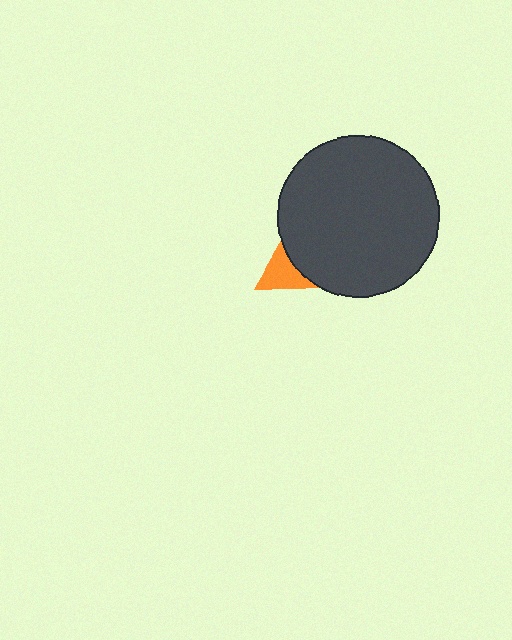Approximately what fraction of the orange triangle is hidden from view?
Roughly 61% of the orange triangle is hidden behind the dark gray circle.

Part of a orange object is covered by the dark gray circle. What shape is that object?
It is a triangle.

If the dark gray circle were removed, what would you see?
You would see the complete orange triangle.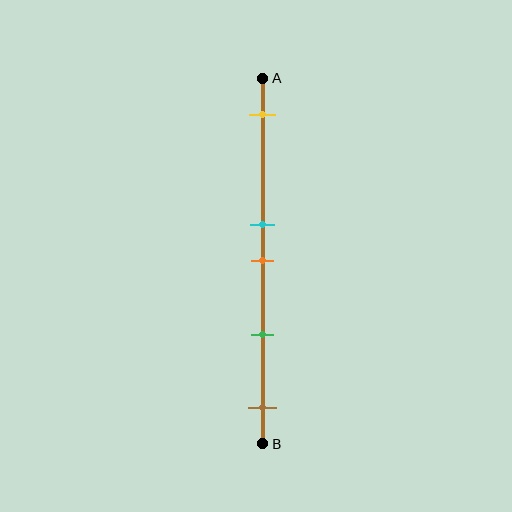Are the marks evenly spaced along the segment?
No, the marks are not evenly spaced.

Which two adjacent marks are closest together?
The cyan and orange marks are the closest adjacent pair.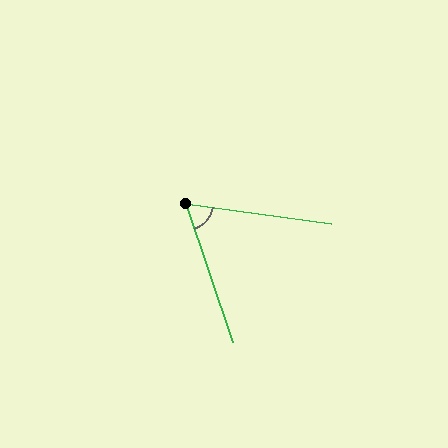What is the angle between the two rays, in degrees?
Approximately 64 degrees.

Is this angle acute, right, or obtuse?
It is acute.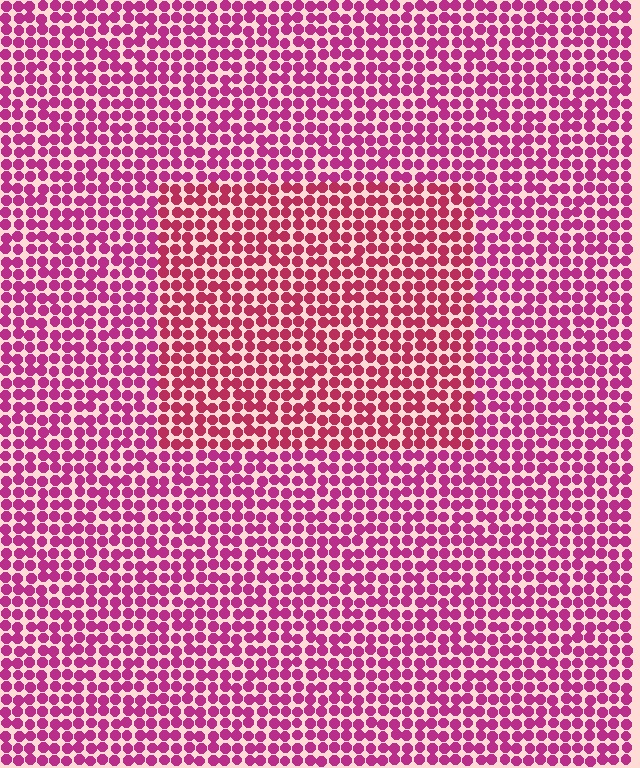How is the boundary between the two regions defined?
The boundary is defined purely by a slight shift in hue (about 21 degrees). Spacing, size, and orientation are identical on both sides.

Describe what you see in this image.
The image is filled with small magenta elements in a uniform arrangement. A rectangle-shaped region is visible where the elements are tinted to a slightly different hue, forming a subtle color boundary.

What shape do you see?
I see a rectangle.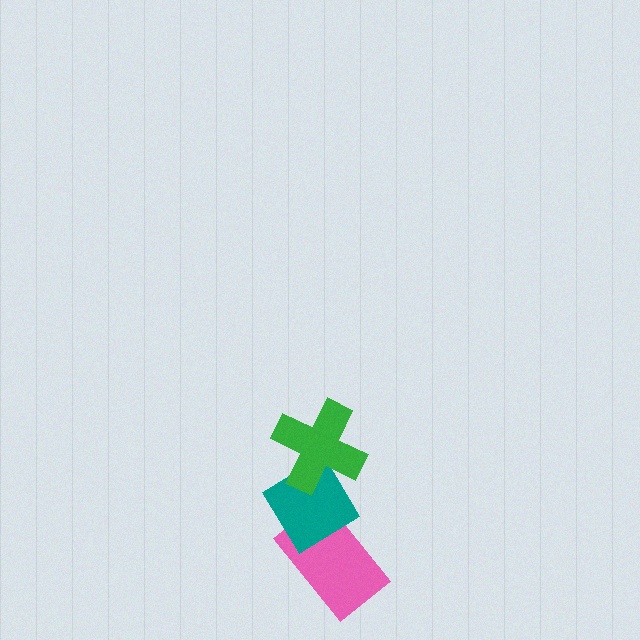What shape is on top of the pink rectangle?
The teal diamond is on top of the pink rectangle.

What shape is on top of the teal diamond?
The green cross is on top of the teal diamond.